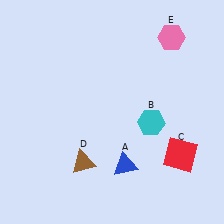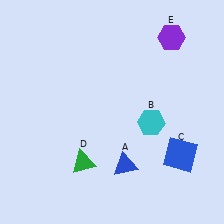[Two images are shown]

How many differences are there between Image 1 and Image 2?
There are 3 differences between the two images.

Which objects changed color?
C changed from red to blue. D changed from brown to green. E changed from pink to purple.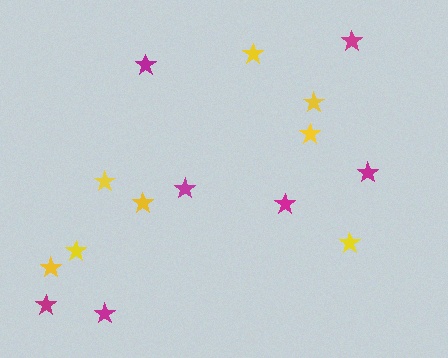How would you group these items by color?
There are 2 groups: one group of magenta stars (7) and one group of yellow stars (8).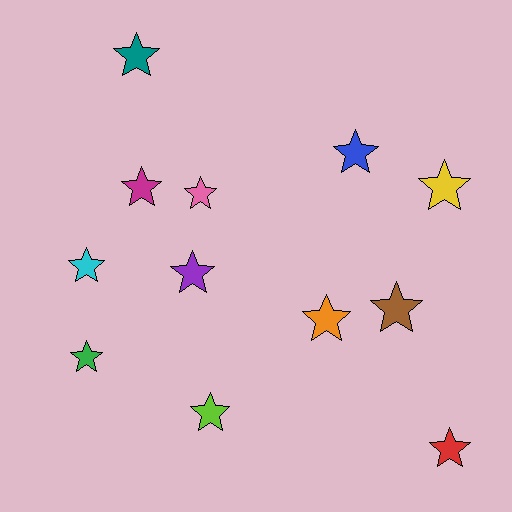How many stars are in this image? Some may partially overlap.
There are 12 stars.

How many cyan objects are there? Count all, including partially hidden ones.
There is 1 cyan object.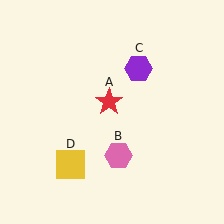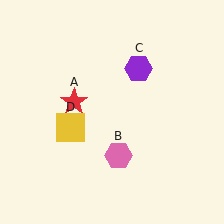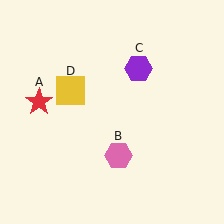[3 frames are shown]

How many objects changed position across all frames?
2 objects changed position: red star (object A), yellow square (object D).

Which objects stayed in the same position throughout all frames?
Pink hexagon (object B) and purple hexagon (object C) remained stationary.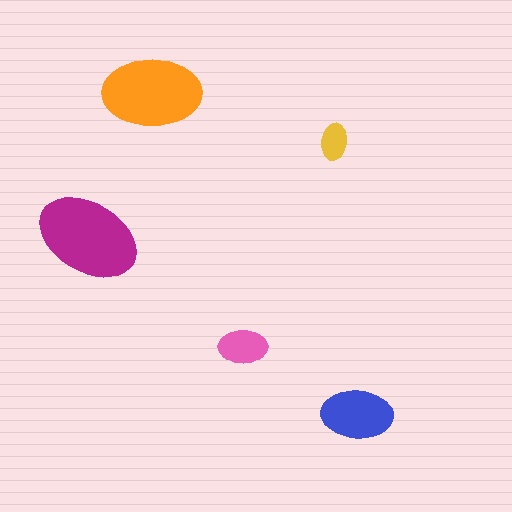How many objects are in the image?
There are 5 objects in the image.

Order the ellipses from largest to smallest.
the magenta one, the orange one, the blue one, the pink one, the yellow one.